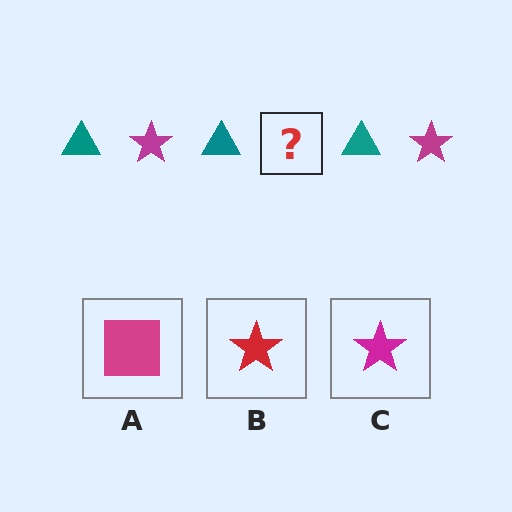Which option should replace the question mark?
Option C.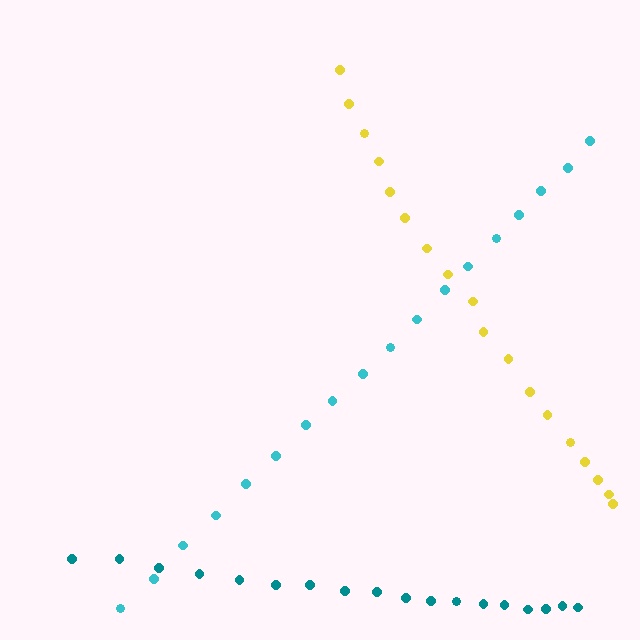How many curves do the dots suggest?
There are 3 distinct paths.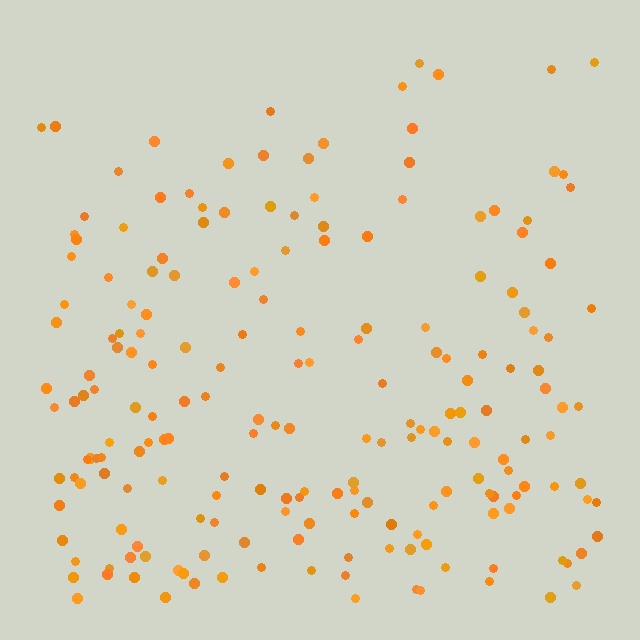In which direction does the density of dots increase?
From top to bottom, with the bottom side densest.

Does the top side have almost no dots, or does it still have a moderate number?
Still a moderate number, just noticeably fewer than the bottom.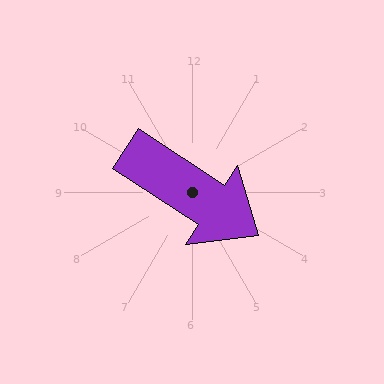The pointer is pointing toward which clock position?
Roughly 4 o'clock.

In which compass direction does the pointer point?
Southeast.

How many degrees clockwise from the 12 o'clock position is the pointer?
Approximately 123 degrees.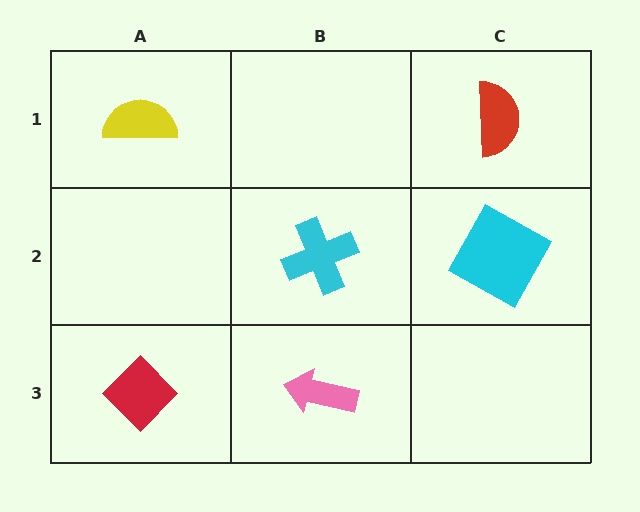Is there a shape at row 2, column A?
No, that cell is empty.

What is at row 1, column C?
A red semicircle.